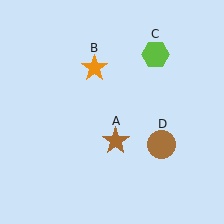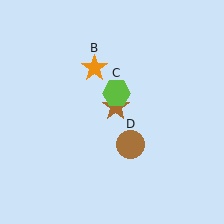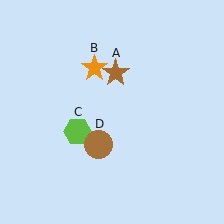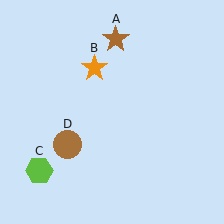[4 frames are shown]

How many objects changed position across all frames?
3 objects changed position: brown star (object A), lime hexagon (object C), brown circle (object D).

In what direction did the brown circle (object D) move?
The brown circle (object D) moved left.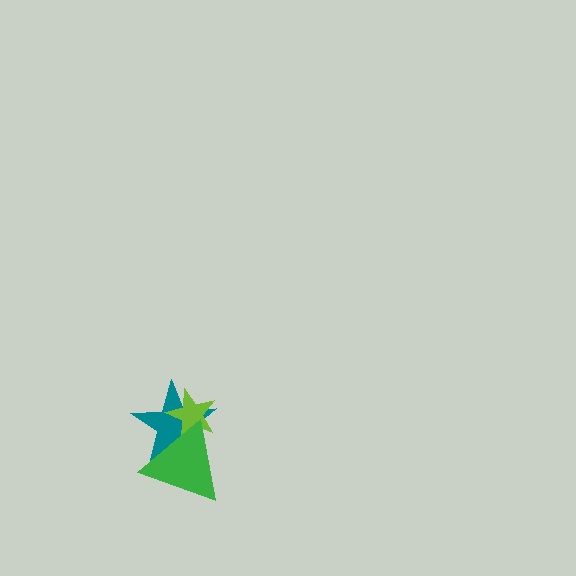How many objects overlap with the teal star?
2 objects overlap with the teal star.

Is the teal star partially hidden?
Yes, it is partially covered by another shape.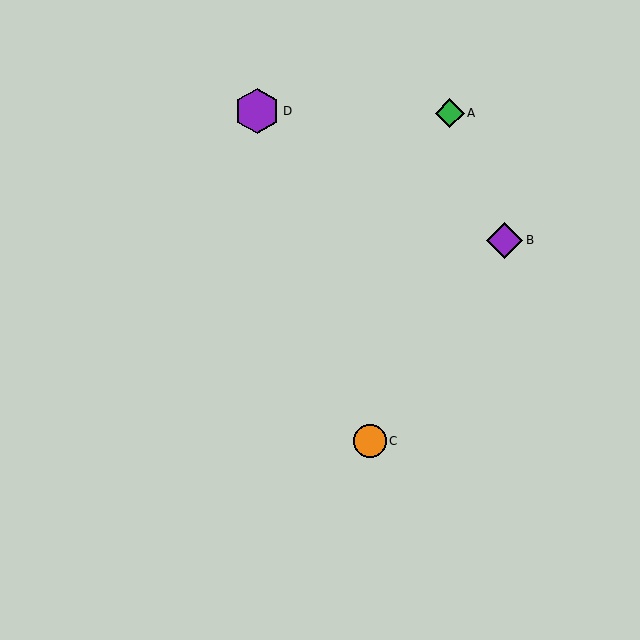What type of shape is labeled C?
Shape C is an orange circle.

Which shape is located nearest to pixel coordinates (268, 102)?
The purple hexagon (labeled D) at (257, 111) is nearest to that location.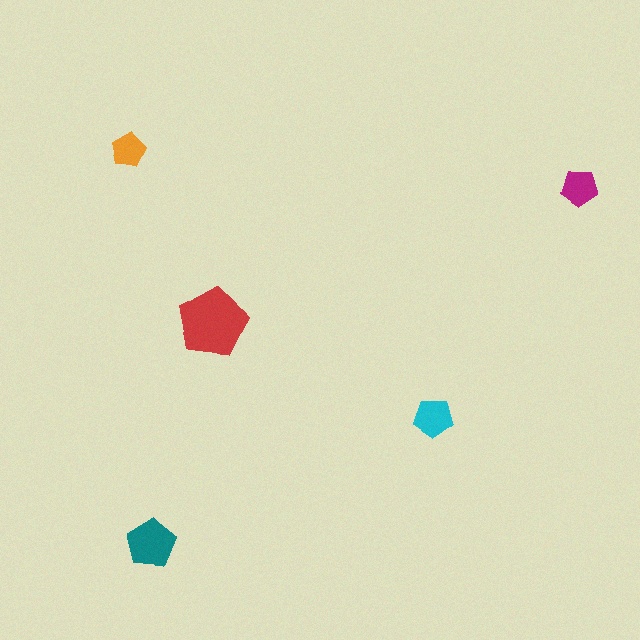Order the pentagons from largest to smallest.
the red one, the teal one, the cyan one, the magenta one, the orange one.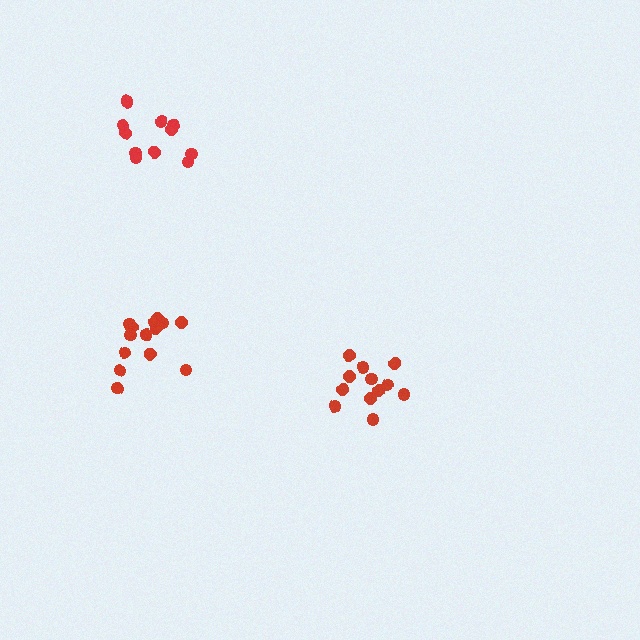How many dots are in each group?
Group 1: 12 dots, Group 2: 14 dots, Group 3: 12 dots (38 total).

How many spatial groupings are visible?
There are 3 spatial groupings.